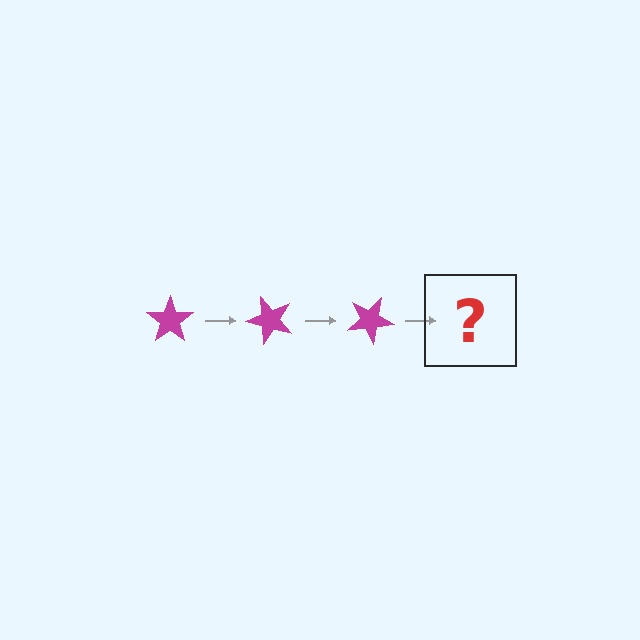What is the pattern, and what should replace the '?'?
The pattern is that the star rotates 50 degrees each step. The '?' should be a magenta star rotated 150 degrees.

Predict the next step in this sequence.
The next step is a magenta star rotated 150 degrees.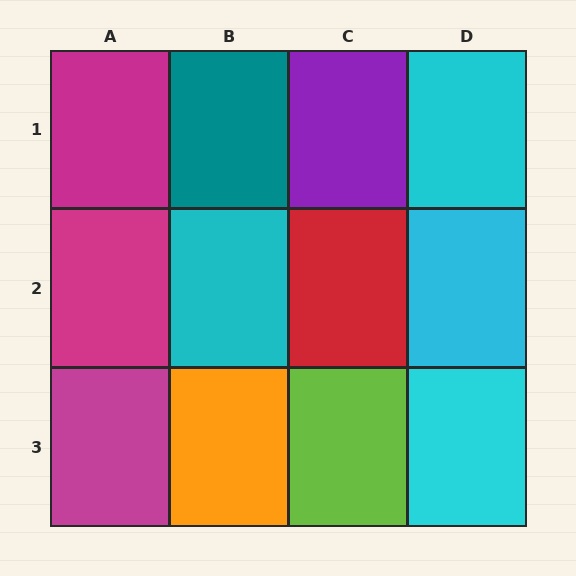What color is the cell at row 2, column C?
Red.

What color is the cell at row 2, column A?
Magenta.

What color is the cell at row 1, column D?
Cyan.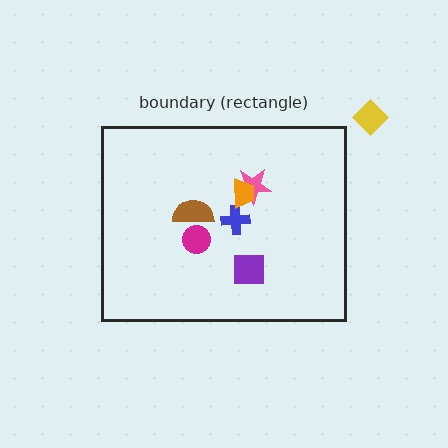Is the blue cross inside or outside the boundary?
Inside.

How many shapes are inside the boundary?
6 inside, 1 outside.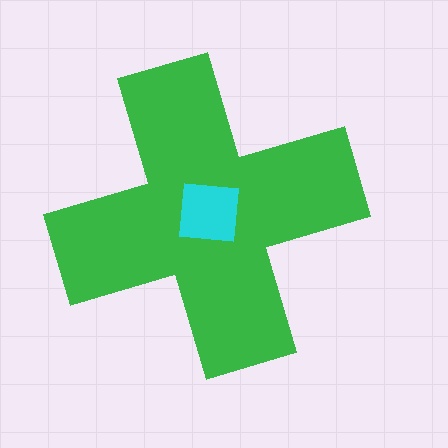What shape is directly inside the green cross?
The cyan square.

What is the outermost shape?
The green cross.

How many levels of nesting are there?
2.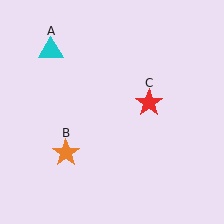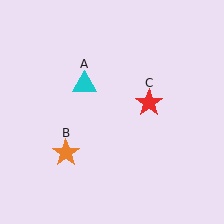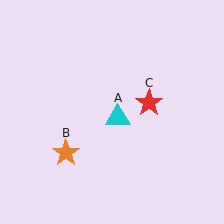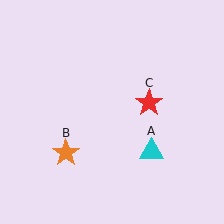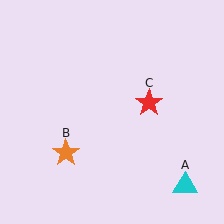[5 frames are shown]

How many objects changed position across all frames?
1 object changed position: cyan triangle (object A).